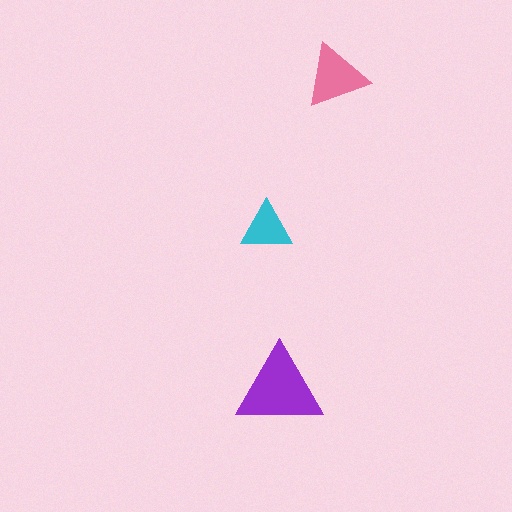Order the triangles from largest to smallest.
the purple one, the pink one, the cyan one.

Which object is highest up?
The pink triangle is topmost.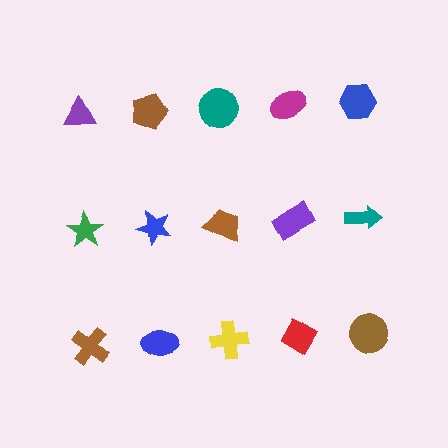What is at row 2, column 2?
A blue star.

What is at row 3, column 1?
A brown cross.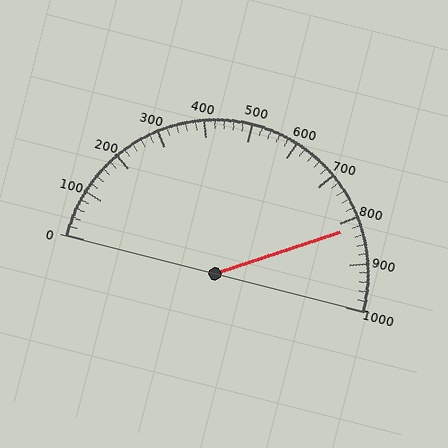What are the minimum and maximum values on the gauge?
The gauge ranges from 0 to 1000.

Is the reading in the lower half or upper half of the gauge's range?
The reading is in the upper half of the range (0 to 1000).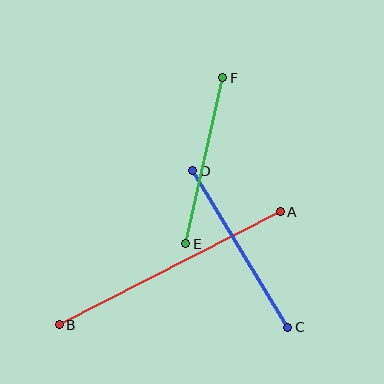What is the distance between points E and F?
The distance is approximately 170 pixels.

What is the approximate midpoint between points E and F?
The midpoint is at approximately (204, 161) pixels.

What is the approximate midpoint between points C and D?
The midpoint is at approximately (240, 249) pixels.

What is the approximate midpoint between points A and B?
The midpoint is at approximately (170, 268) pixels.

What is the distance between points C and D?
The distance is approximately 183 pixels.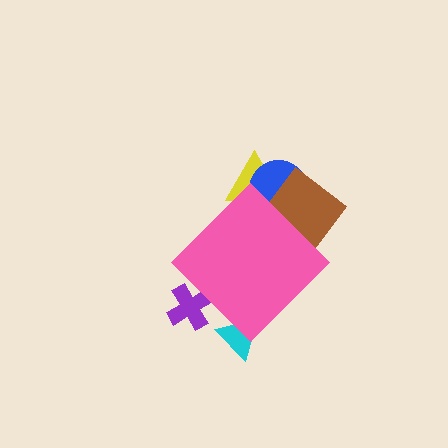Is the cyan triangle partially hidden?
Yes, the cyan triangle is partially hidden behind the pink diamond.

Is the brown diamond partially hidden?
Yes, the brown diamond is partially hidden behind the pink diamond.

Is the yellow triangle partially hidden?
Yes, the yellow triangle is partially hidden behind the pink diamond.